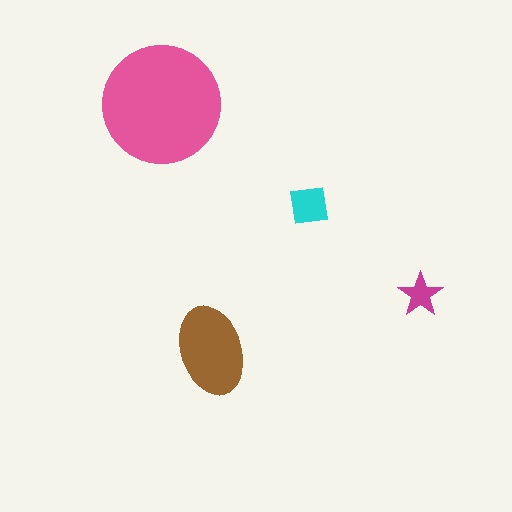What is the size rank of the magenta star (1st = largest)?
4th.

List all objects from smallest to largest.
The magenta star, the cyan square, the brown ellipse, the pink circle.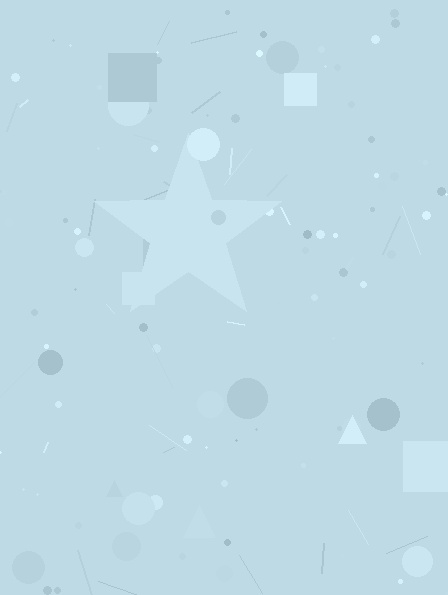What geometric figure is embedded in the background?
A star is embedded in the background.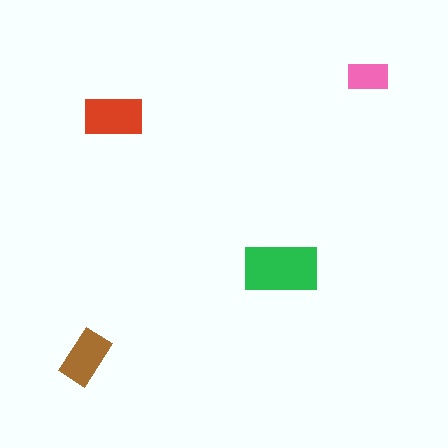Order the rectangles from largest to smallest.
the green one, the red one, the brown one, the pink one.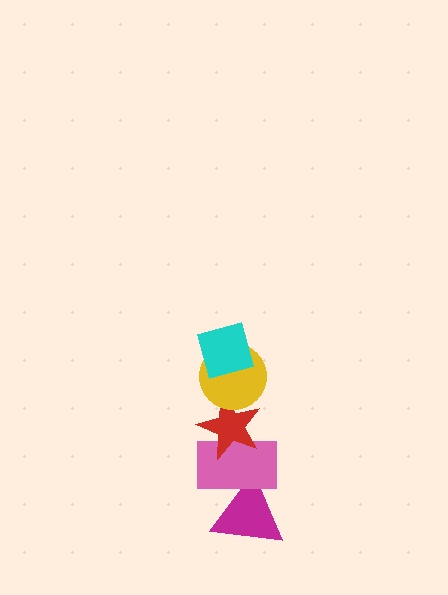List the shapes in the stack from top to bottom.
From top to bottom: the cyan diamond, the yellow circle, the red star, the pink rectangle, the magenta triangle.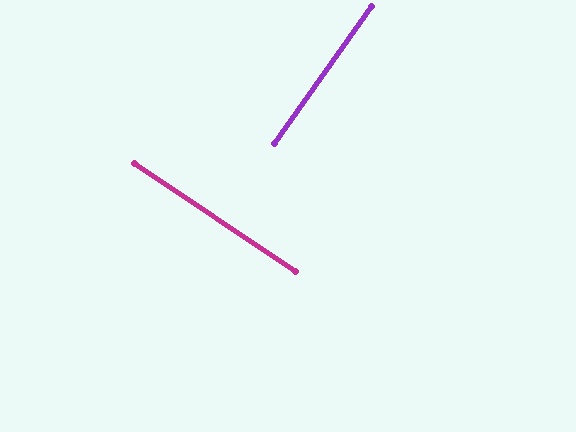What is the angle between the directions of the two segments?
Approximately 88 degrees.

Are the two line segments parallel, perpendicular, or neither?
Perpendicular — they meet at approximately 88°.